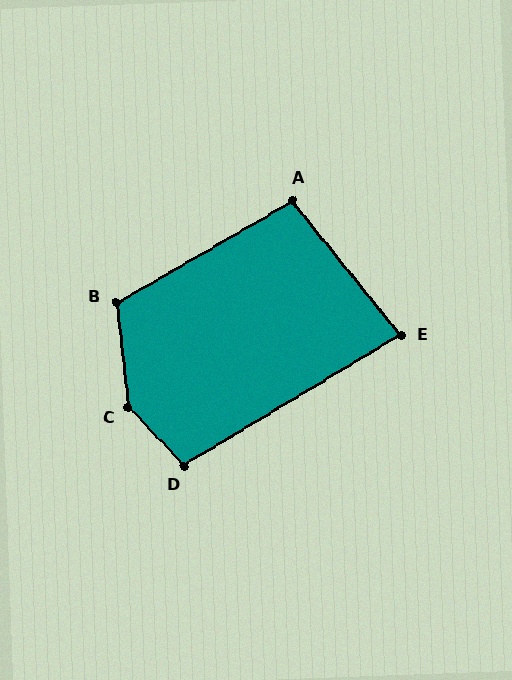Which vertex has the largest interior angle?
C, at approximately 142 degrees.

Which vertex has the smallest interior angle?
E, at approximately 82 degrees.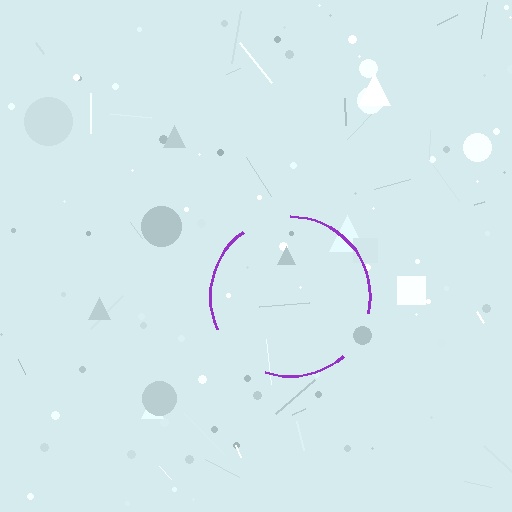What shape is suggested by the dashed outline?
The dashed outline suggests a circle.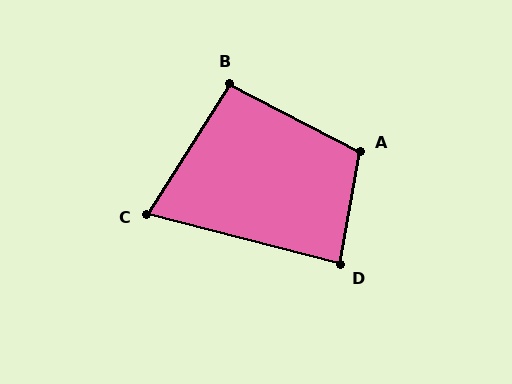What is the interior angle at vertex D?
Approximately 85 degrees (approximately right).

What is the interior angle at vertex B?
Approximately 95 degrees (approximately right).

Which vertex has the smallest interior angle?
C, at approximately 72 degrees.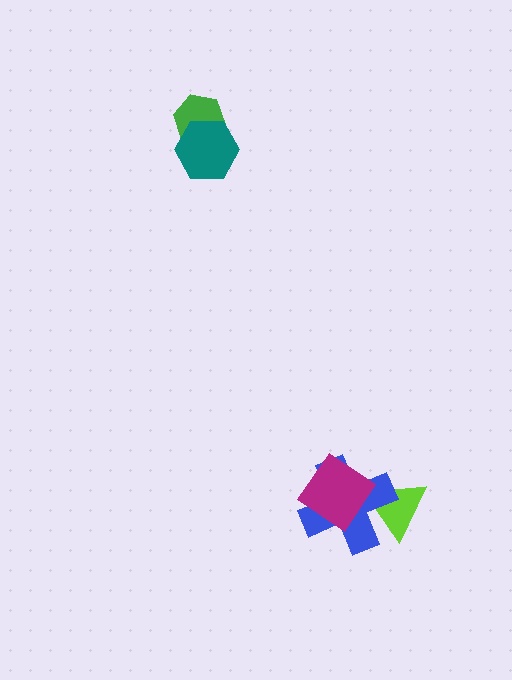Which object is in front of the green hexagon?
The teal hexagon is in front of the green hexagon.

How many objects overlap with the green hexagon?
1 object overlaps with the green hexagon.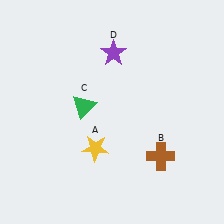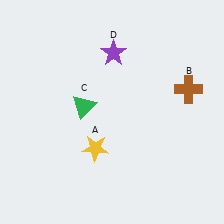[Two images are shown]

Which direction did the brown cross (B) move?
The brown cross (B) moved up.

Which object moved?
The brown cross (B) moved up.